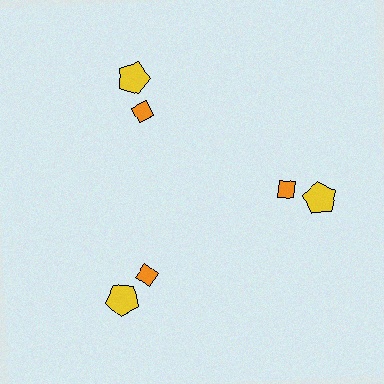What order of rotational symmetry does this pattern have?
This pattern has 3-fold rotational symmetry.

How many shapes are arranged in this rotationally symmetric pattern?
There are 6 shapes, arranged in 3 groups of 2.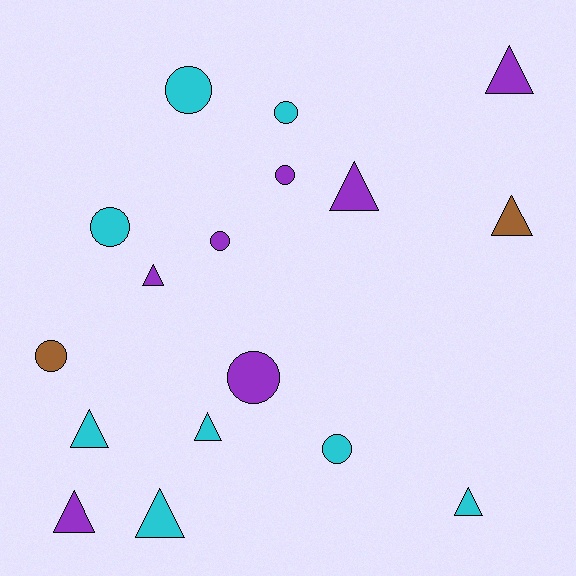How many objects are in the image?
There are 17 objects.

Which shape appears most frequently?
Triangle, with 9 objects.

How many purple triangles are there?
There are 4 purple triangles.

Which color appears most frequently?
Cyan, with 8 objects.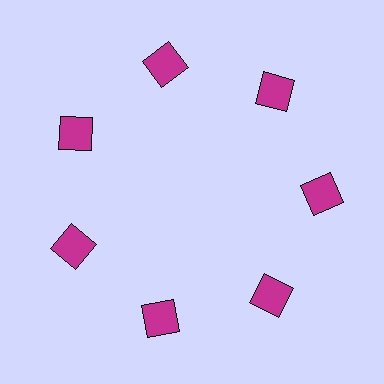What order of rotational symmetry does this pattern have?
This pattern has 7-fold rotational symmetry.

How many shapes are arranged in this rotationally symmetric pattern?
There are 7 shapes, arranged in 7 groups of 1.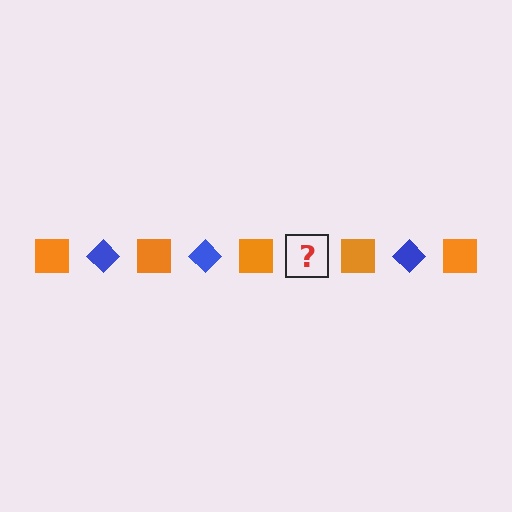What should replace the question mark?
The question mark should be replaced with a blue diamond.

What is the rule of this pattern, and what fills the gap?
The rule is that the pattern alternates between orange square and blue diamond. The gap should be filled with a blue diamond.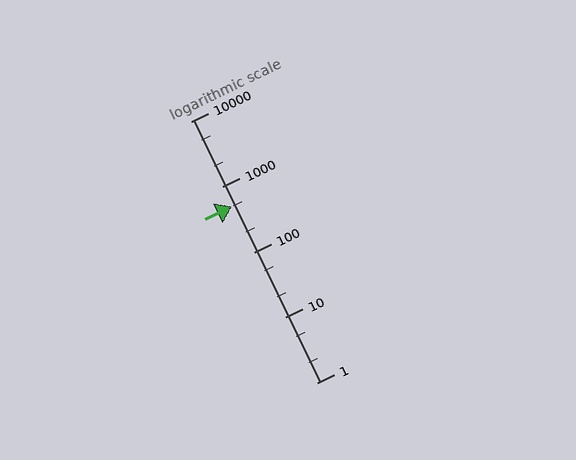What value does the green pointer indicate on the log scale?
The pointer indicates approximately 490.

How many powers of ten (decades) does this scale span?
The scale spans 4 decades, from 1 to 10000.